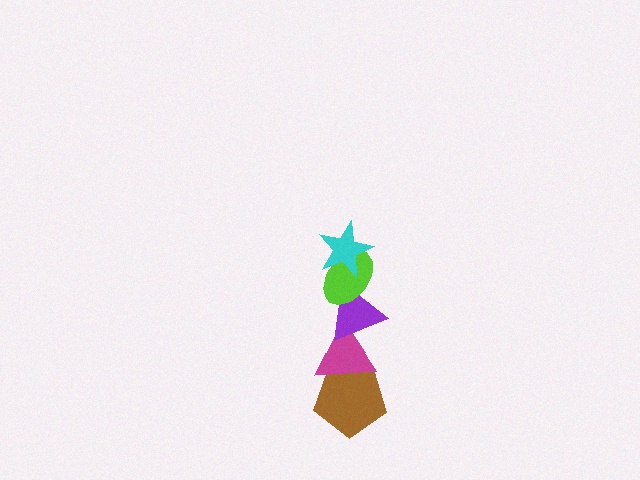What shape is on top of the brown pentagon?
The magenta triangle is on top of the brown pentagon.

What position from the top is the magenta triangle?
The magenta triangle is 4th from the top.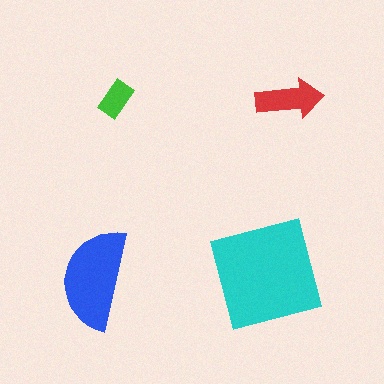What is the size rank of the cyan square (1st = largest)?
1st.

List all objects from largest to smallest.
The cyan square, the blue semicircle, the red arrow, the green rectangle.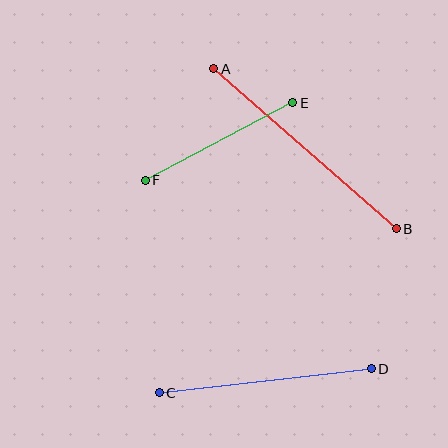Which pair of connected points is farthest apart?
Points A and B are farthest apart.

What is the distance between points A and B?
The distance is approximately 243 pixels.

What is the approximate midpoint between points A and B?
The midpoint is at approximately (305, 149) pixels.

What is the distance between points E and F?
The distance is approximately 167 pixels.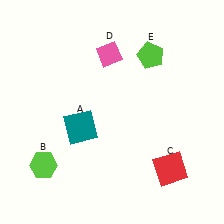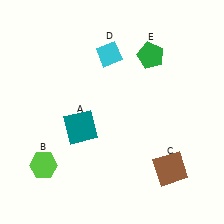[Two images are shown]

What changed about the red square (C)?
In Image 1, C is red. In Image 2, it changed to brown.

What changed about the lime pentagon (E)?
In Image 1, E is lime. In Image 2, it changed to green.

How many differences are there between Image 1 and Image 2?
There are 3 differences between the two images.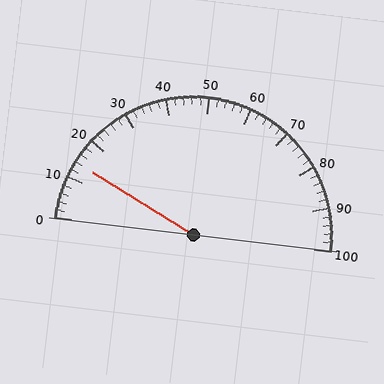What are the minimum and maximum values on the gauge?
The gauge ranges from 0 to 100.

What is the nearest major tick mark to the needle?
The nearest major tick mark is 10.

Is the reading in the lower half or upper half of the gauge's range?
The reading is in the lower half of the range (0 to 100).